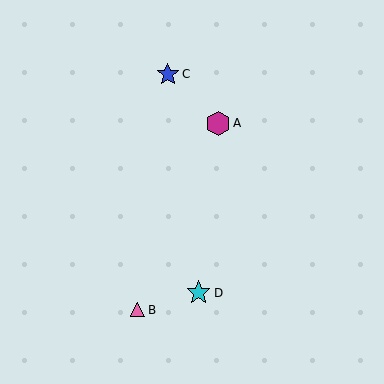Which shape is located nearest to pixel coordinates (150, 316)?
The pink triangle (labeled B) at (138, 310) is nearest to that location.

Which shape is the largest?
The magenta hexagon (labeled A) is the largest.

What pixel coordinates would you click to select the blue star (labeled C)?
Click at (168, 74) to select the blue star C.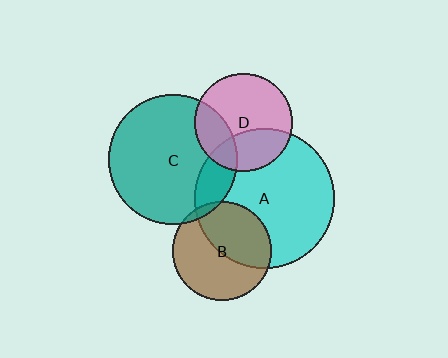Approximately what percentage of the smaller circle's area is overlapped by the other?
Approximately 25%.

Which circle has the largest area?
Circle A (cyan).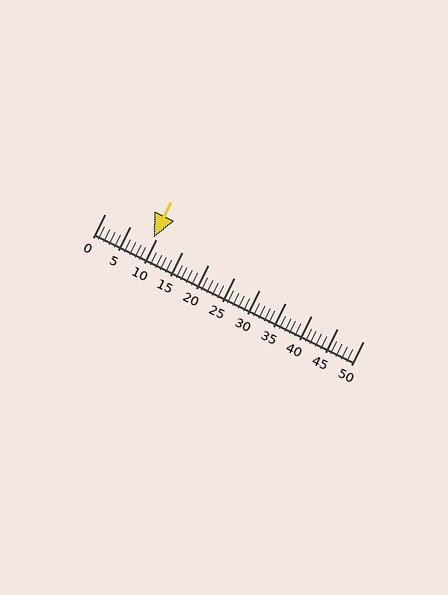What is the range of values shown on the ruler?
The ruler shows values from 0 to 50.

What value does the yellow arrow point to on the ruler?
The yellow arrow points to approximately 9.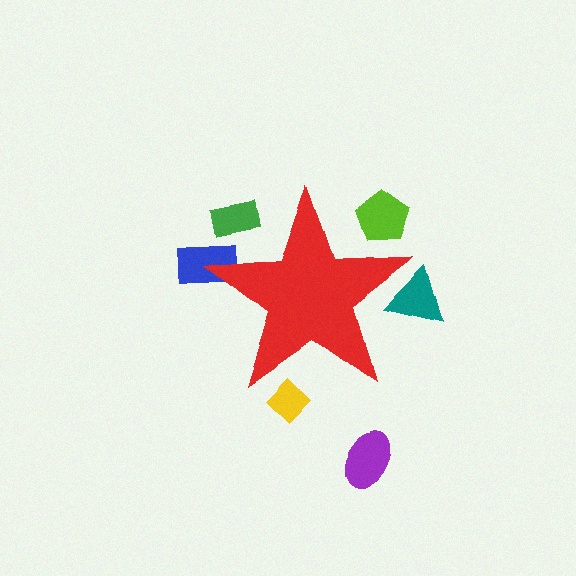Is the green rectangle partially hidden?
Yes, the green rectangle is partially hidden behind the red star.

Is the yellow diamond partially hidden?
Yes, the yellow diamond is partially hidden behind the red star.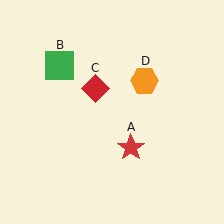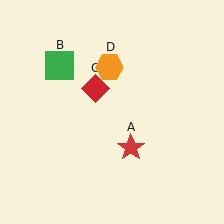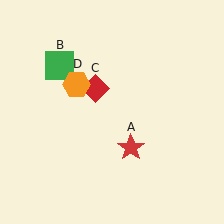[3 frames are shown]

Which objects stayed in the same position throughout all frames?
Red star (object A) and green square (object B) and red diamond (object C) remained stationary.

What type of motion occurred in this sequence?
The orange hexagon (object D) rotated counterclockwise around the center of the scene.